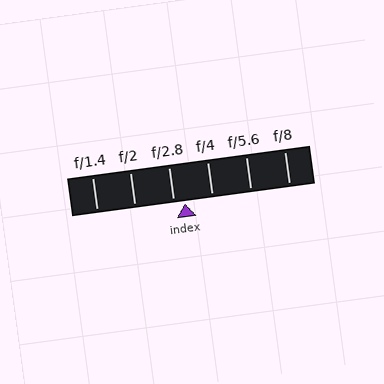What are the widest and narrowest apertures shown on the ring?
The widest aperture shown is f/1.4 and the narrowest is f/8.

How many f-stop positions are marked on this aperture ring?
There are 6 f-stop positions marked.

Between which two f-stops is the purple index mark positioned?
The index mark is between f/2.8 and f/4.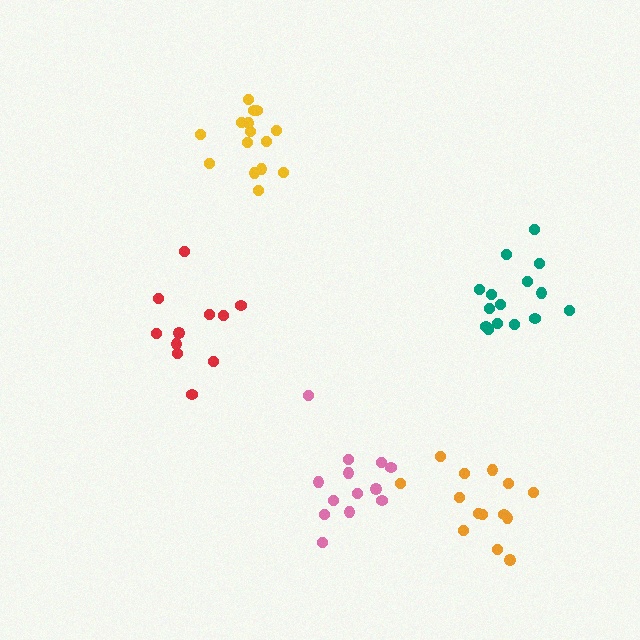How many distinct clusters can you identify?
There are 5 distinct clusters.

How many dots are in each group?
Group 1: 14 dots, Group 2: 15 dots, Group 3: 13 dots, Group 4: 15 dots, Group 5: 11 dots (68 total).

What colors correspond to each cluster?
The clusters are colored: orange, yellow, pink, teal, red.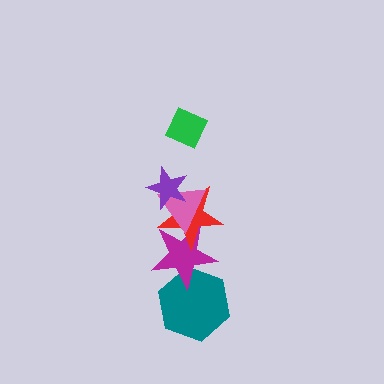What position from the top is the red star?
The red star is 4th from the top.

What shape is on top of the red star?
The pink triangle is on top of the red star.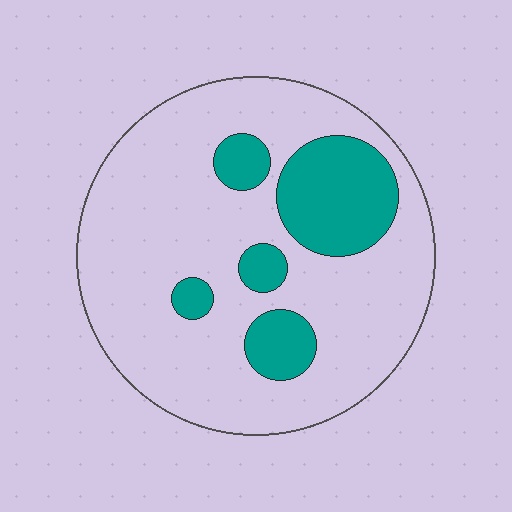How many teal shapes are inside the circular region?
5.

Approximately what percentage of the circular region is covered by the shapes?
Approximately 20%.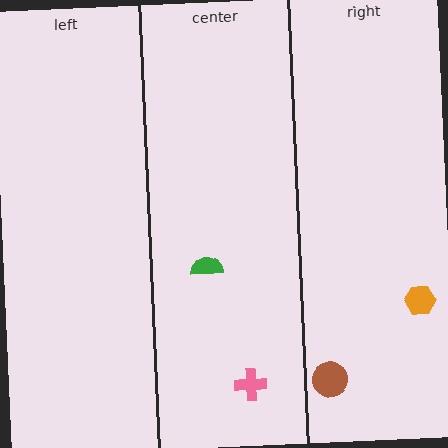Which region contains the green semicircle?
The center region.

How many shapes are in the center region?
2.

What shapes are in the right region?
The orange hexagon, the brown circle.